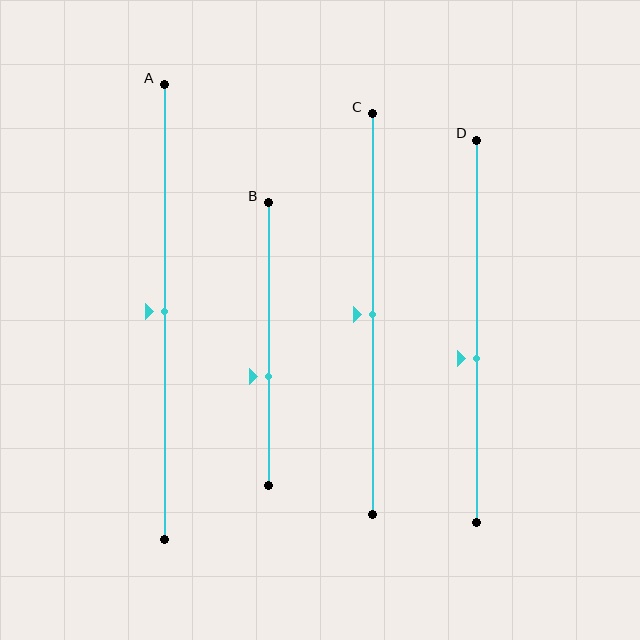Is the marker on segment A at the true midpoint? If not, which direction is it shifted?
Yes, the marker on segment A is at the true midpoint.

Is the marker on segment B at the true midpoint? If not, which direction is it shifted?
No, the marker on segment B is shifted downward by about 11% of the segment length.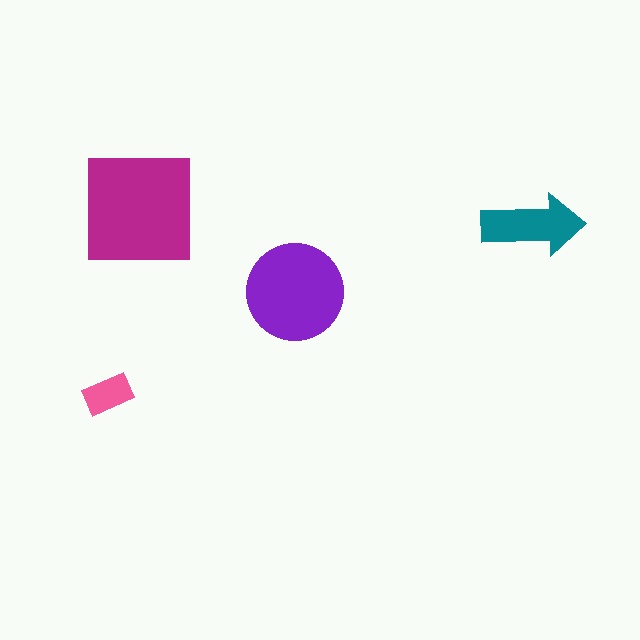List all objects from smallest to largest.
The pink rectangle, the teal arrow, the purple circle, the magenta square.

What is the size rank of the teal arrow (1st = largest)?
3rd.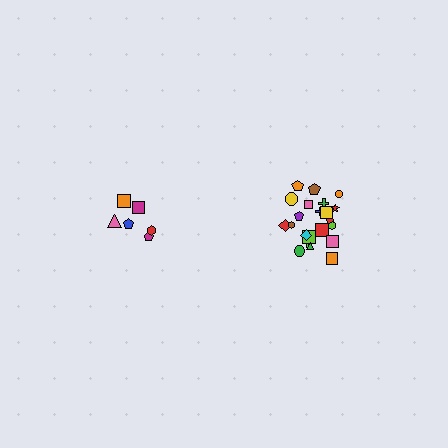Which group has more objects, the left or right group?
The right group.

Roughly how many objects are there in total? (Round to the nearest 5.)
Roughly 30 objects in total.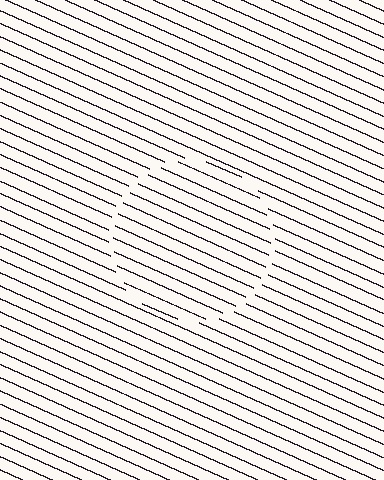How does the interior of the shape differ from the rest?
The interior of the shape contains the same grating, shifted by half a period — the contour is defined by the phase discontinuity where line-ends from the inner and outer gratings abut.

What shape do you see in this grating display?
An illusory circle. The interior of the shape contains the same grating, shifted by half a period — the contour is defined by the phase discontinuity where line-ends from the inner and outer gratings abut.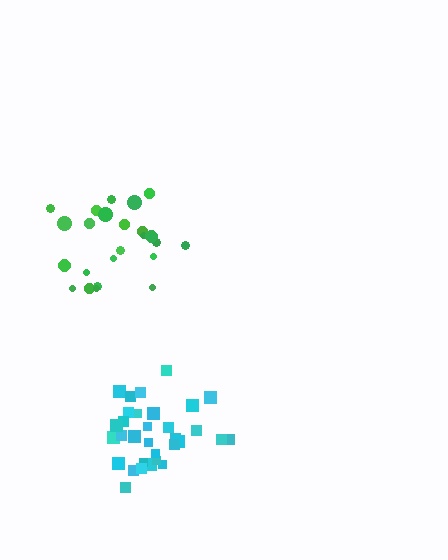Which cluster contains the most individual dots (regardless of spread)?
Cyan (33).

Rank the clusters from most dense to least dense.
cyan, green.